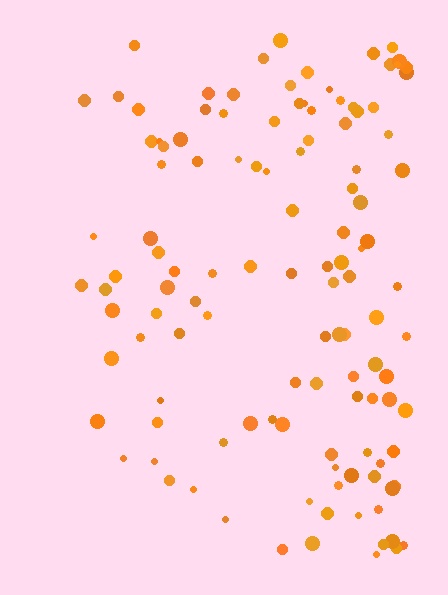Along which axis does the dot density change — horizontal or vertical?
Horizontal.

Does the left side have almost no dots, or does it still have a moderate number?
Still a moderate number, just noticeably fewer than the right.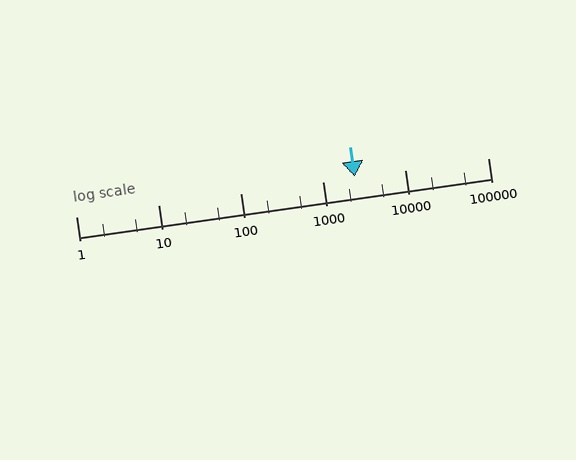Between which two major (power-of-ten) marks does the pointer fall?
The pointer is between 1000 and 10000.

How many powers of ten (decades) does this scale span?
The scale spans 5 decades, from 1 to 100000.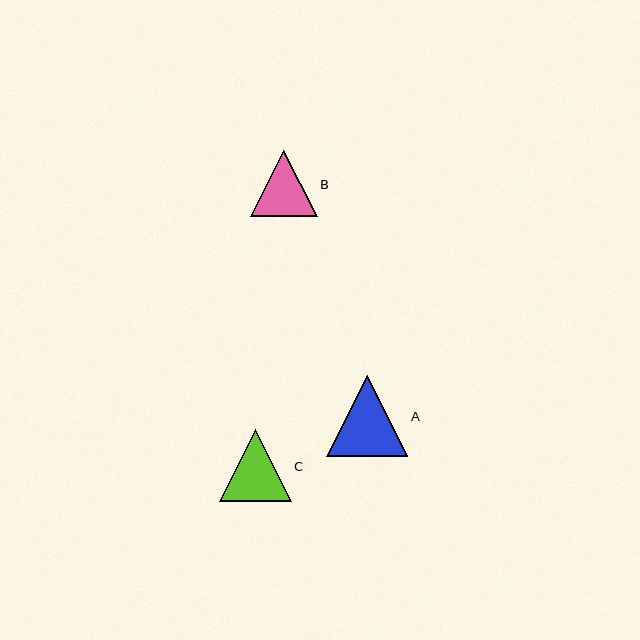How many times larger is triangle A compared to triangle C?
Triangle A is approximately 1.1 times the size of triangle C.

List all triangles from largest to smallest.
From largest to smallest: A, C, B.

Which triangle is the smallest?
Triangle B is the smallest with a size of approximately 66 pixels.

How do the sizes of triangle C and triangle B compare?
Triangle C and triangle B are approximately the same size.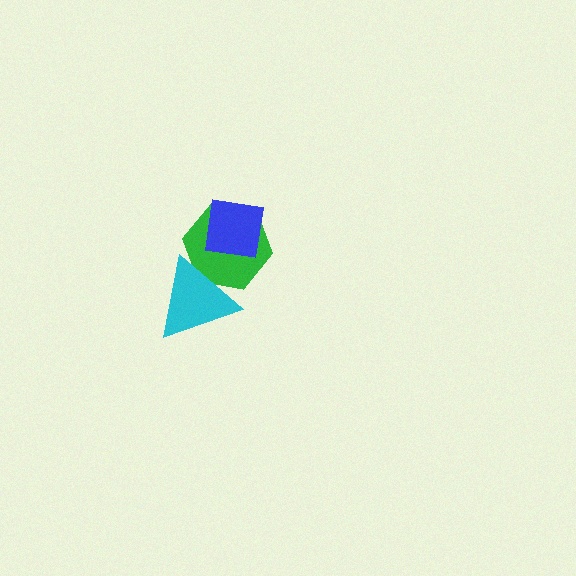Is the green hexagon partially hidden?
Yes, it is partially covered by another shape.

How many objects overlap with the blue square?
1 object overlaps with the blue square.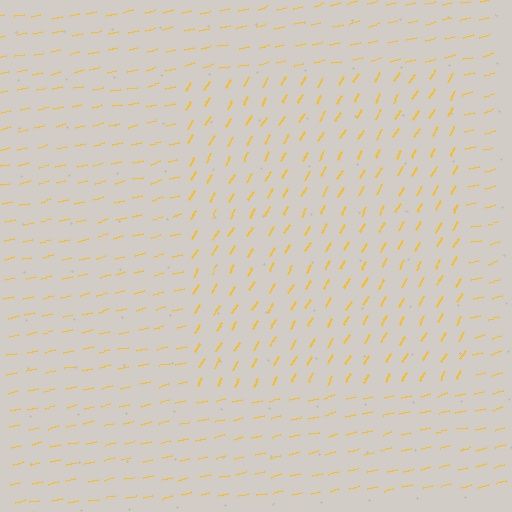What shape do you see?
I see a rectangle.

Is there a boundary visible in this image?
Yes, there is a texture boundary formed by a change in line orientation.